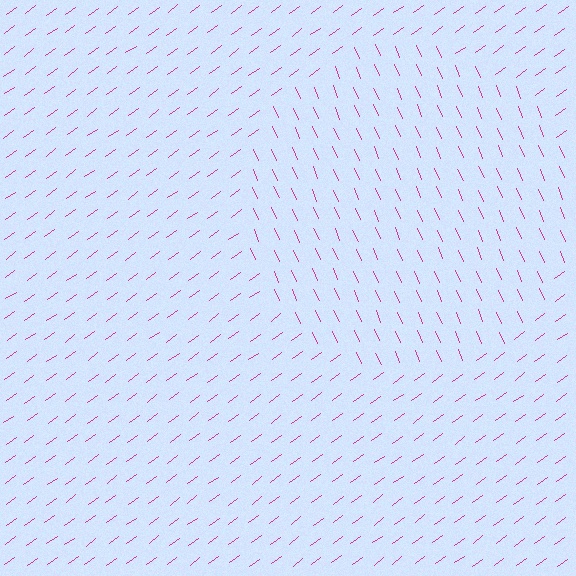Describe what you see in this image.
The image is filled with small magenta line segments. A circle region in the image has lines oriented differently from the surrounding lines, creating a visible texture boundary.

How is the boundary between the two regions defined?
The boundary is defined purely by a change in line orientation (approximately 77 degrees difference). All lines are the same color and thickness.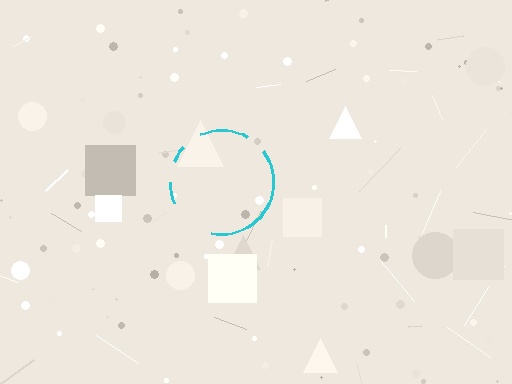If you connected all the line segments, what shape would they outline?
They would outline a circle.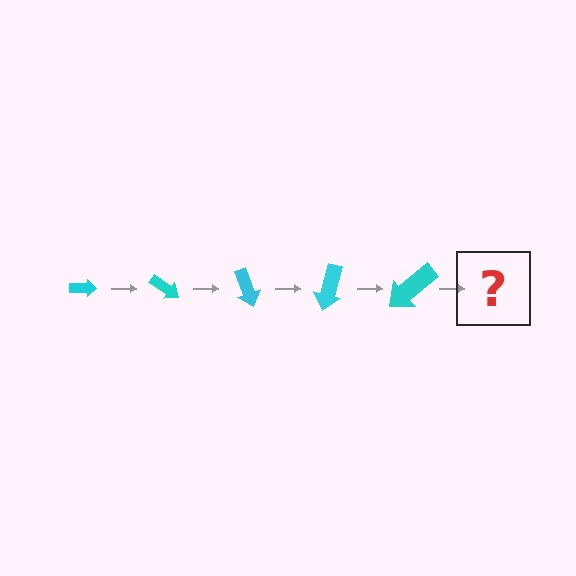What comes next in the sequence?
The next element should be an arrow, larger than the previous one and rotated 175 degrees from the start.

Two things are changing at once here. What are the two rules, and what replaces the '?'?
The two rules are that the arrow grows larger each step and it rotates 35 degrees each step. The '?' should be an arrow, larger than the previous one and rotated 175 degrees from the start.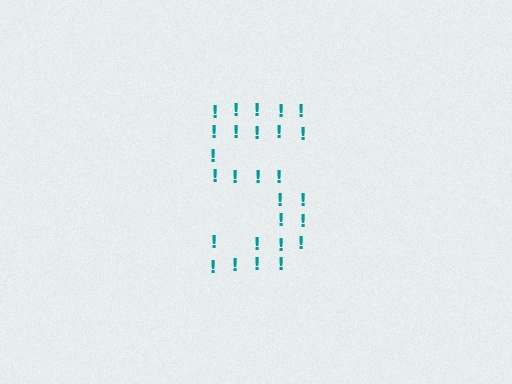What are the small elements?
The small elements are exclamation marks.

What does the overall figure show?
The overall figure shows the digit 5.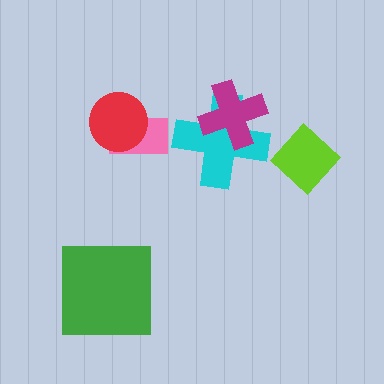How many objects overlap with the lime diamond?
0 objects overlap with the lime diamond.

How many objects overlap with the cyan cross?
1 object overlaps with the cyan cross.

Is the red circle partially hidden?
No, no other shape covers it.